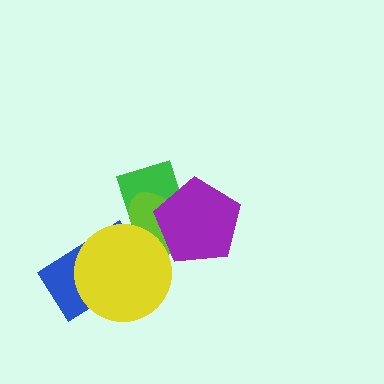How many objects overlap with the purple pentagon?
2 objects overlap with the purple pentagon.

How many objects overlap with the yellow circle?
2 objects overlap with the yellow circle.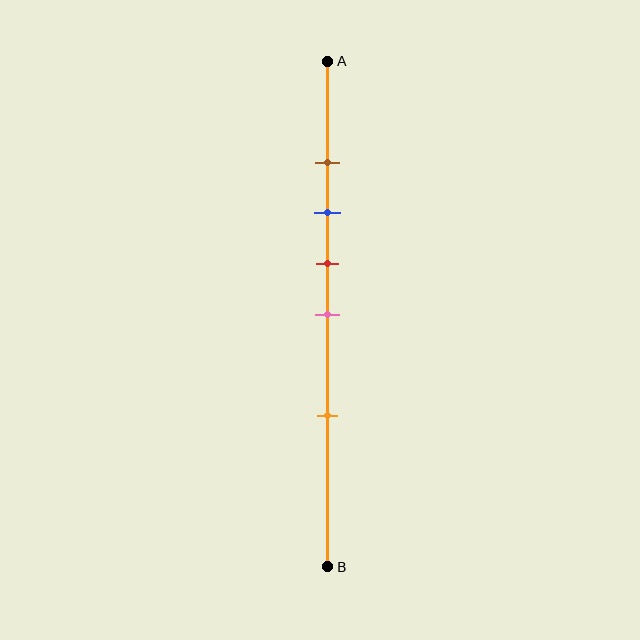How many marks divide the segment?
There are 5 marks dividing the segment.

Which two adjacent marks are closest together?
The brown and blue marks are the closest adjacent pair.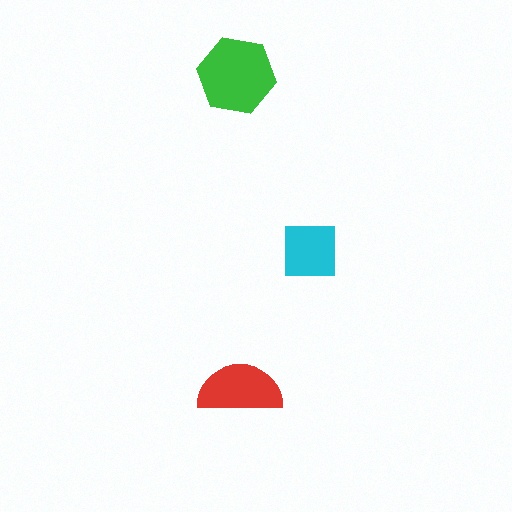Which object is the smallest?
The cyan square.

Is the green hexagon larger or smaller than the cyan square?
Larger.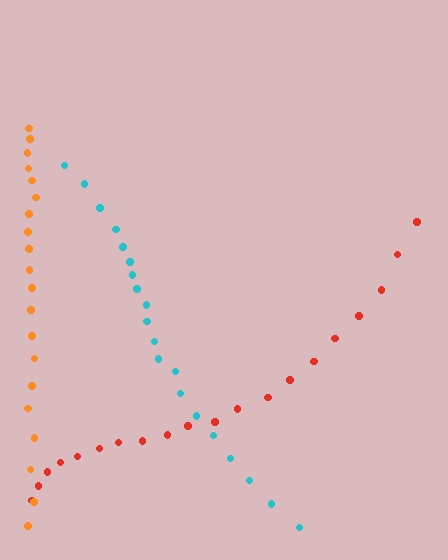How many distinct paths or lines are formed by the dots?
There are 3 distinct paths.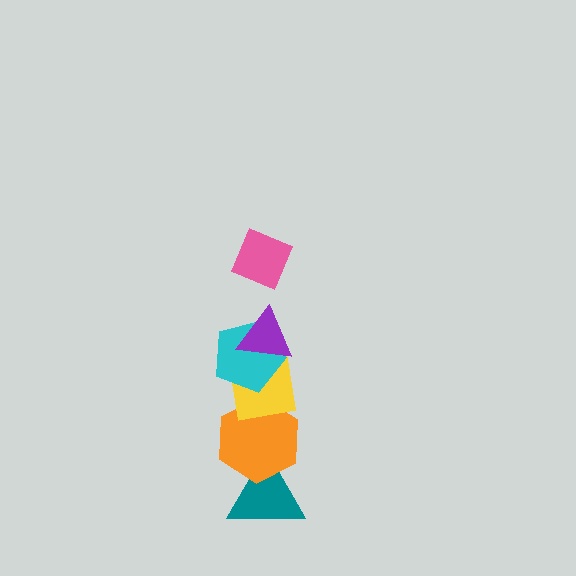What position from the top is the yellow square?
The yellow square is 4th from the top.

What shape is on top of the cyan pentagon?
The purple triangle is on top of the cyan pentagon.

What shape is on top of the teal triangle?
The orange hexagon is on top of the teal triangle.